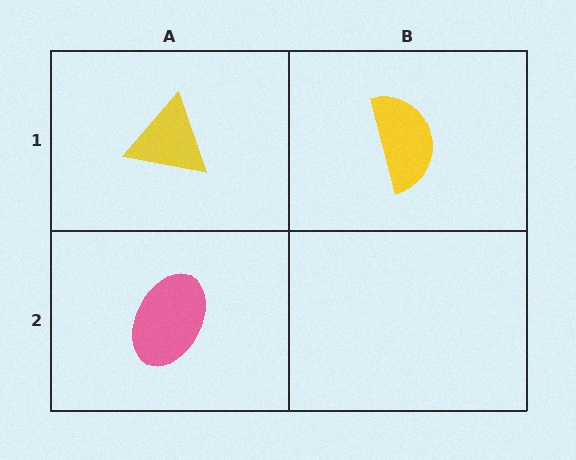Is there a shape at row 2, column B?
No, that cell is empty.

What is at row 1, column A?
A yellow triangle.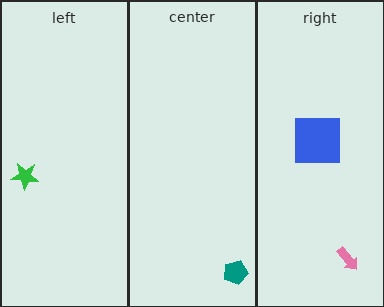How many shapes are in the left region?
1.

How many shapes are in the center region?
1.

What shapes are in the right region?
The blue square, the pink arrow.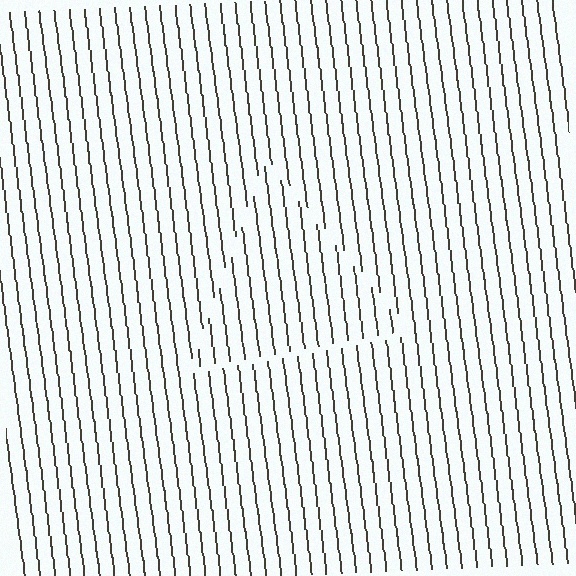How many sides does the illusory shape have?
3 sides — the line-ends trace a triangle.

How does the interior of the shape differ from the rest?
The interior of the shape contains the same grating, shifted by half a period — the contour is defined by the phase discontinuity where line-ends from the inner and outer gratings abut.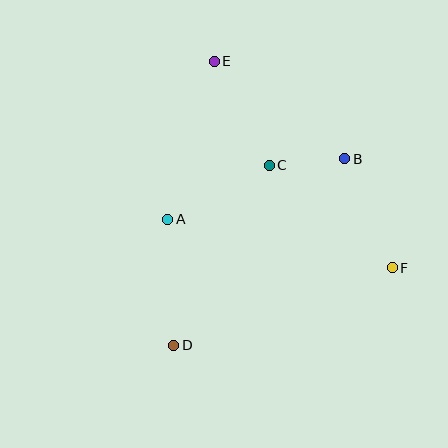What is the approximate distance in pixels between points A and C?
The distance between A and C is approximately 115 pixels.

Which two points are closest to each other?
Points B and C are closest to each other.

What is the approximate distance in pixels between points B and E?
The distance between B and E is approximately 163 pixels.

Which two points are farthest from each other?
Points D and E are farthest from each other.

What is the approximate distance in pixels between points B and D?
The distance between B and D is approximately 253 pixels.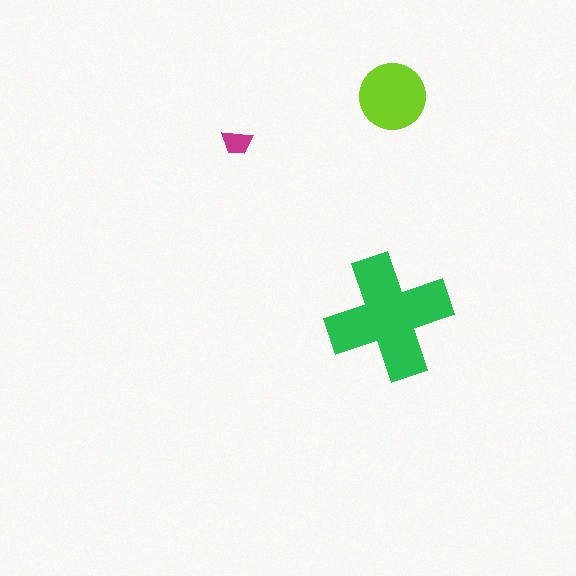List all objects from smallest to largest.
The magenta trapezoid, the lime circle, the green cross.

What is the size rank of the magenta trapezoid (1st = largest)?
3rd.